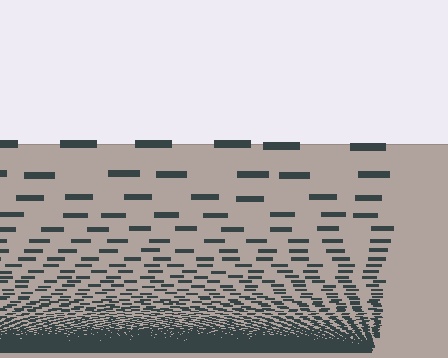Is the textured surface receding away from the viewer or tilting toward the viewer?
The surface appears to tilt toward the viewer. Texture elements get larger and sparser toward the top.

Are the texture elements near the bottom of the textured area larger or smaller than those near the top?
Smaller. The gradient is inverted — elements near the bottom are smaller and denser.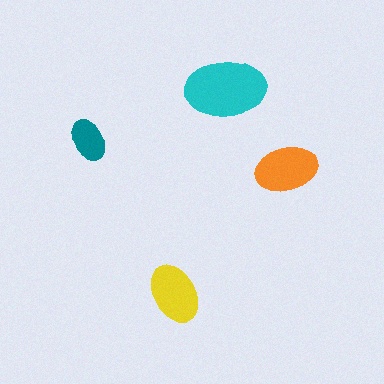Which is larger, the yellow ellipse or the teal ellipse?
The yellow one.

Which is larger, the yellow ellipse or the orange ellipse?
The orange one.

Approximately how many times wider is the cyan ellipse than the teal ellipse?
About 2 times wider.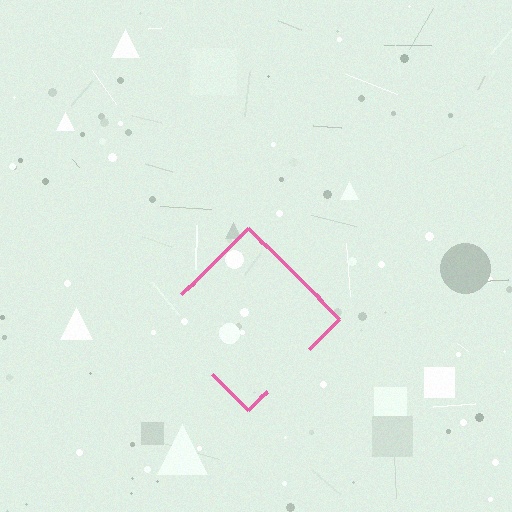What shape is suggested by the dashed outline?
The dashed outline suggests a diamond.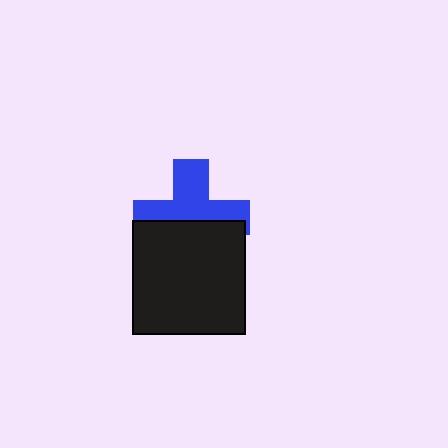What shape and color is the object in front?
The object in front is a black square.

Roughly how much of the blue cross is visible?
About half of it is visible (roughly 54%).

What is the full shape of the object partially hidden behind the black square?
The partially hidden object is a blue cross.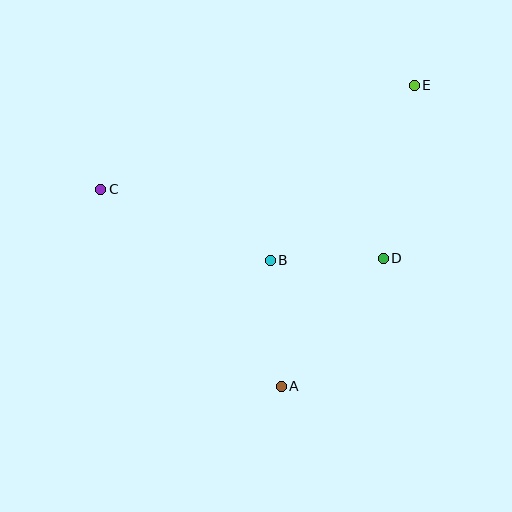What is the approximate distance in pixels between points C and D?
The distance between C and D is approximately 291 pixels.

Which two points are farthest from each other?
Points C and E are farthest from each other.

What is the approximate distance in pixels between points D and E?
The distance between D and E is approximately 176 pixels.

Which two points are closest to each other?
Points B and D are closest to each other.